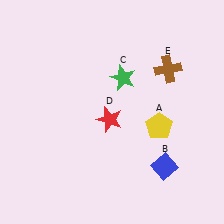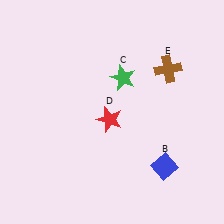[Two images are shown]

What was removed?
The yellow pentagon (A) was removed in Image 2.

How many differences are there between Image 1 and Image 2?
There is 1 difference between the two images.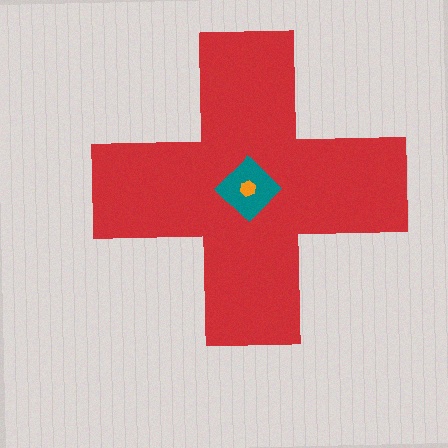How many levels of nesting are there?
3.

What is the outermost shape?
The red cross.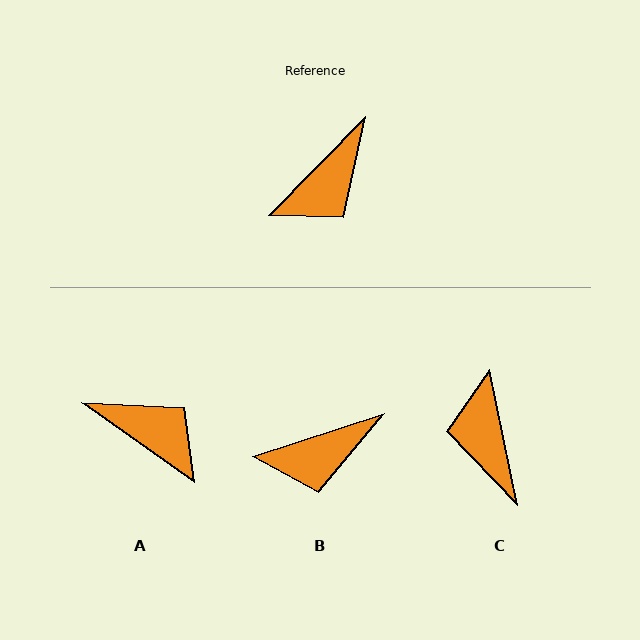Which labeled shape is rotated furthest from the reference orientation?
C, about 124 degrees away.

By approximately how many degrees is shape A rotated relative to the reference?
Approximately 99 degrees counter-clockwise.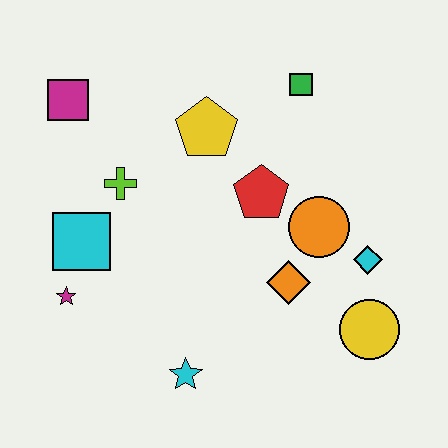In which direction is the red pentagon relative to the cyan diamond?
The red pentagon is to the left of the cyan diamond.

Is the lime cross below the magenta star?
No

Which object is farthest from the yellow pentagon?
The yellow circle is farthest from the yellow pentagon.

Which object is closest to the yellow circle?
The cyan diamond is closest to the yellow circle.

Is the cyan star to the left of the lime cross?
No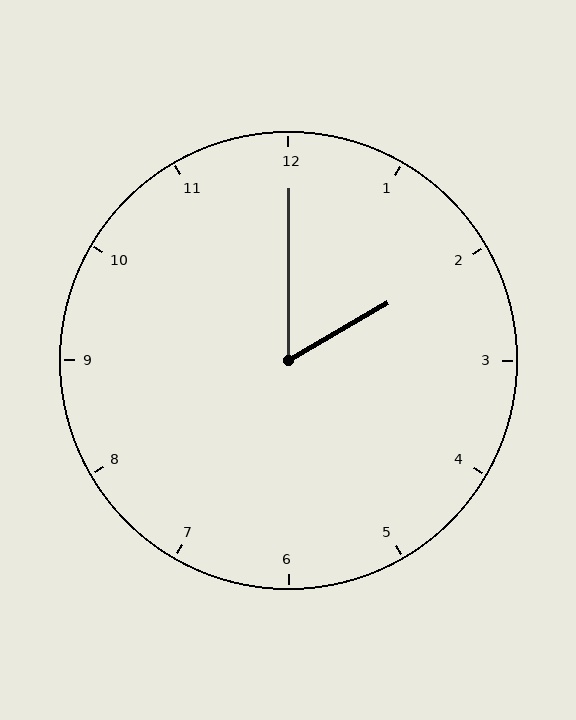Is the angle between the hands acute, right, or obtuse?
It is acute.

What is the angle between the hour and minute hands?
Approximately 60 degrees.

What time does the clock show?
2:00.